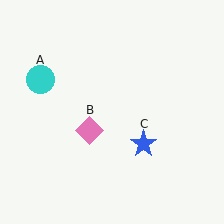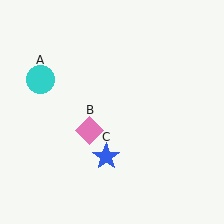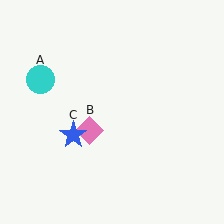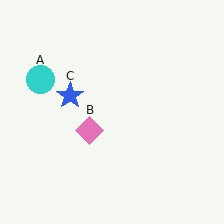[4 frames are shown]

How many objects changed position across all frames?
1 object changed position: blue star (object C).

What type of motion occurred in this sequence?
The blue star (object C) rotated clockwise around the center of the scene.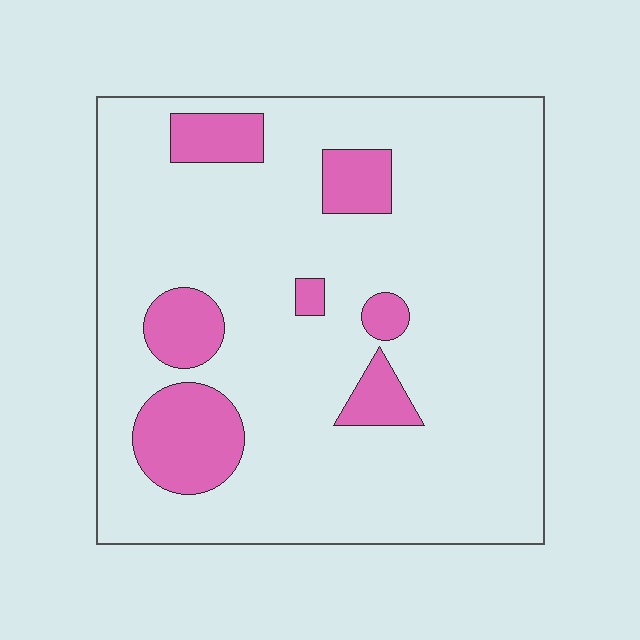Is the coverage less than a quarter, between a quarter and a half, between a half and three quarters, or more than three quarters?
Less than a quarter.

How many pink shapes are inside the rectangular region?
7.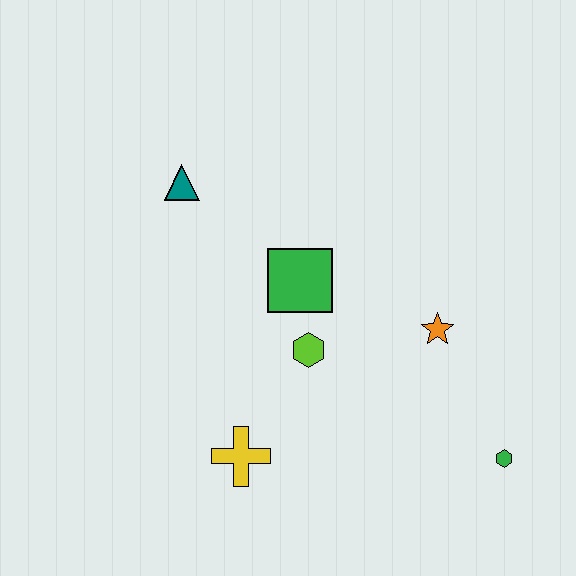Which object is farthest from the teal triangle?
The green hexagon is farthest from the teal triangle.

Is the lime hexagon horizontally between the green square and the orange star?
Yes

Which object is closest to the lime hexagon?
The green square is closest to the lime hexagon.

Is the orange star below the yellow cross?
No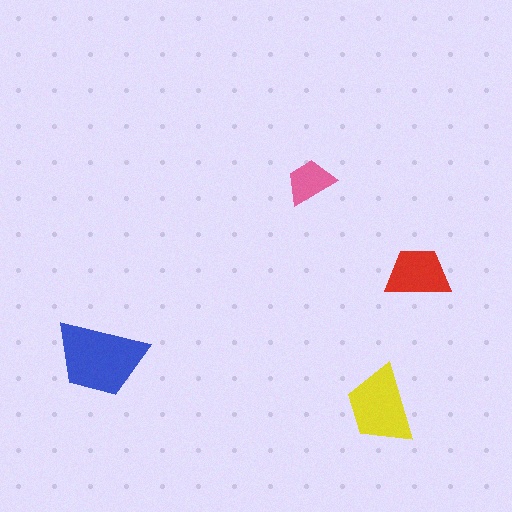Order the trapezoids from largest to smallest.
the blue one, the yellow one, the red one, the pink one.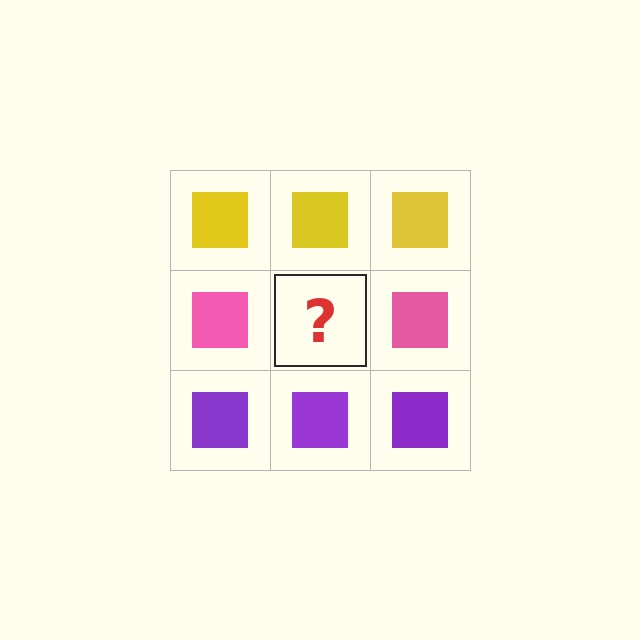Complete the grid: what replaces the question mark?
The question mark should be replaced with a pink square.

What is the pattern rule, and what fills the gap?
The rule is that each row has a consistent color. The gap should be filled with a pink square.